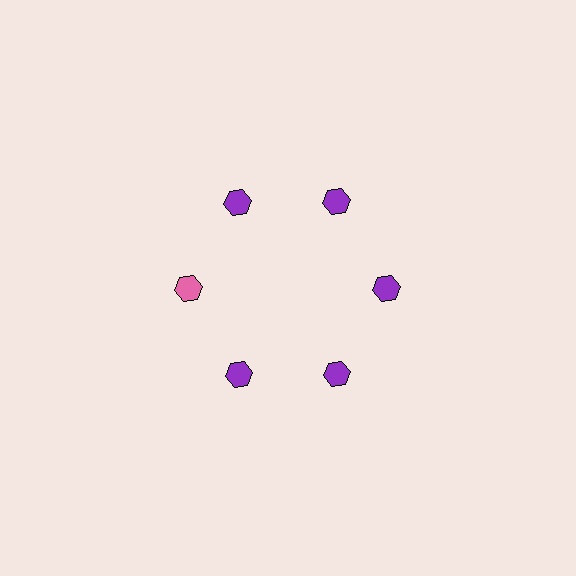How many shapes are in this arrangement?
There are 6 shapes arranged in a ring pattern.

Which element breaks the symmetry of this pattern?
The pink hexagon at roughly the 9 o'clock position breaks the symmetry. All other shapes are purple hexagons.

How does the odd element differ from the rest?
It has a different color: pink instead of purple.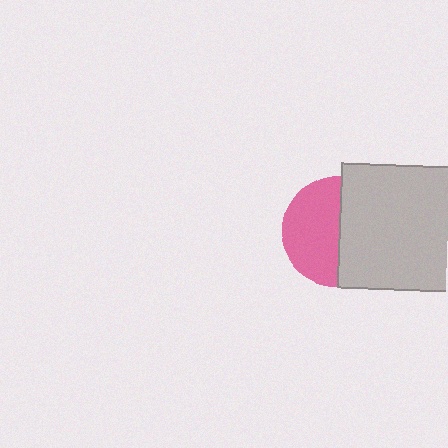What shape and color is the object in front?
The object in front is a light gray rectangle.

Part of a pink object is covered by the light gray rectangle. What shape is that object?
It is a circle.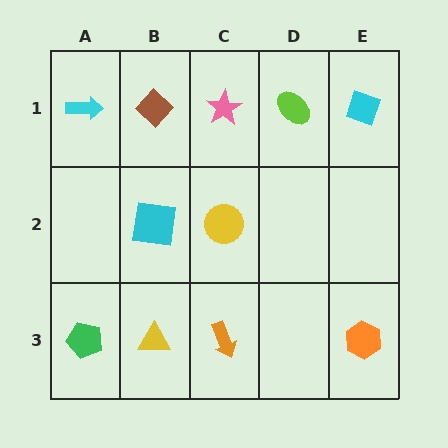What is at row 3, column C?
An orange arrow.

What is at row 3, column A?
A green pentagon.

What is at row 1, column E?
A cyan diamond.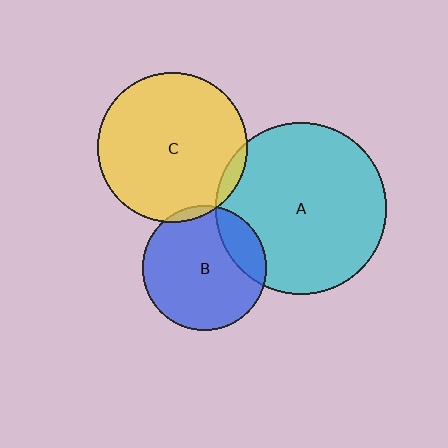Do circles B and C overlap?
Yes.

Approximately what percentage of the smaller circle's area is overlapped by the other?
Approximately 5%.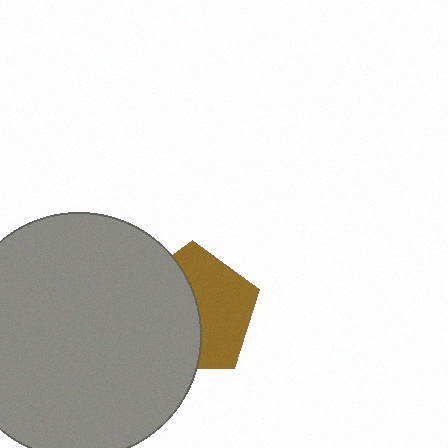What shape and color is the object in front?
The object in front is a gray circle.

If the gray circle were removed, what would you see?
You would see the complete brown pentagon.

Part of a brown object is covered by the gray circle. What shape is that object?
It is a pentagon.